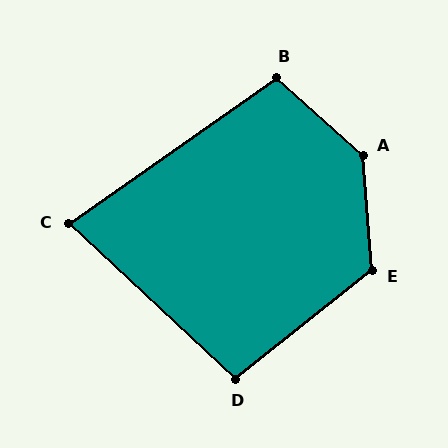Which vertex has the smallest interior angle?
C, at approximately 78 degrees.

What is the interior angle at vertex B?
Approximately 103 degrees (obtuse).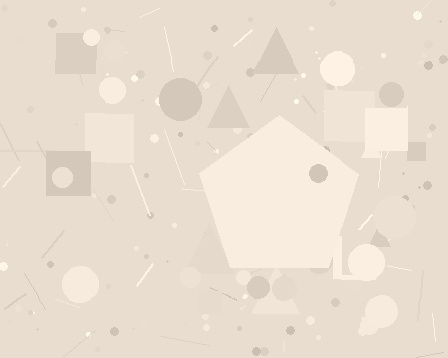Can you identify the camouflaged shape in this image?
The camouflaged shape is a pentagon.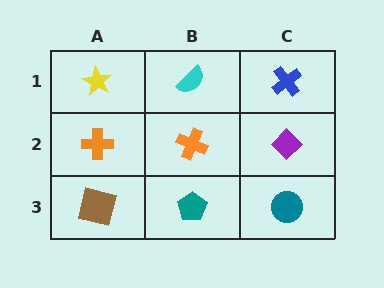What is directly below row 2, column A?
A brown square.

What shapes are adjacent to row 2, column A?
A yellow star (row 1, column A), a brown square (row 3, column A), an orange cross (row 2, column B).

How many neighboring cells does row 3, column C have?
2.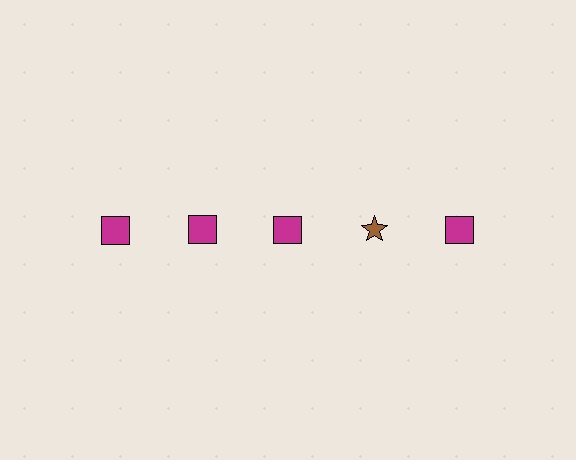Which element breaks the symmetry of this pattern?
The brown star in the top row, second from right column breaks the symmetry. All other shapes are magenta squares.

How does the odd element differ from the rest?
It differs in both color (brown instead of magenta) and shape (star instead of square).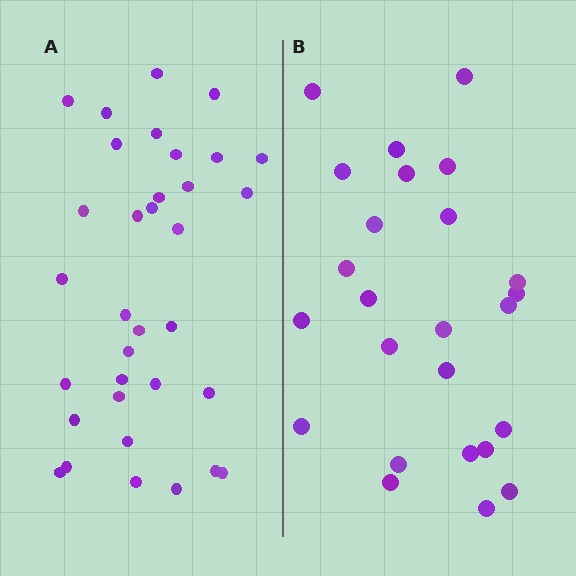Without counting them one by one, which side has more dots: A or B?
Region A (the left region) has more dots.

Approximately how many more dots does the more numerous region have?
Region A has roughly 8 or so more dots than region B.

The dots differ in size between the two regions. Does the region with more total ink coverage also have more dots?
No. Region B has more total ink coverage because its dots are larger, but region A actually contains more individual dots. Total area can be misleading — the number of items is what matters here.